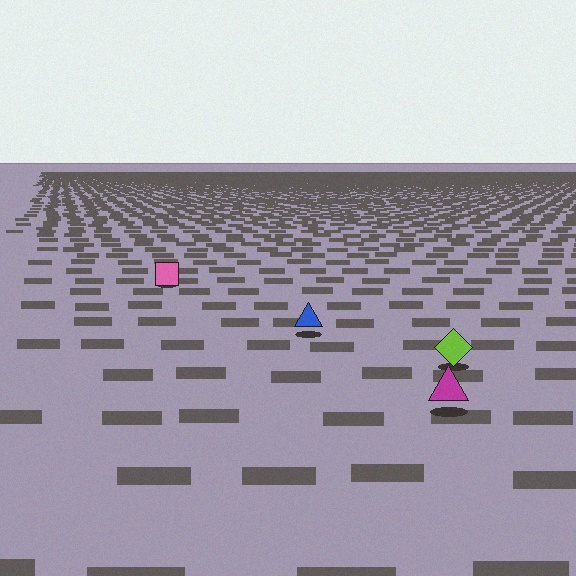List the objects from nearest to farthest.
From nearest to farthest: the magenta triangle, the lime diamond, the blue triangle, the pink square.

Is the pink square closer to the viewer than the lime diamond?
No. The lime diamond is closer — you can tell from the texture gradient: the ground texture is coarser near it.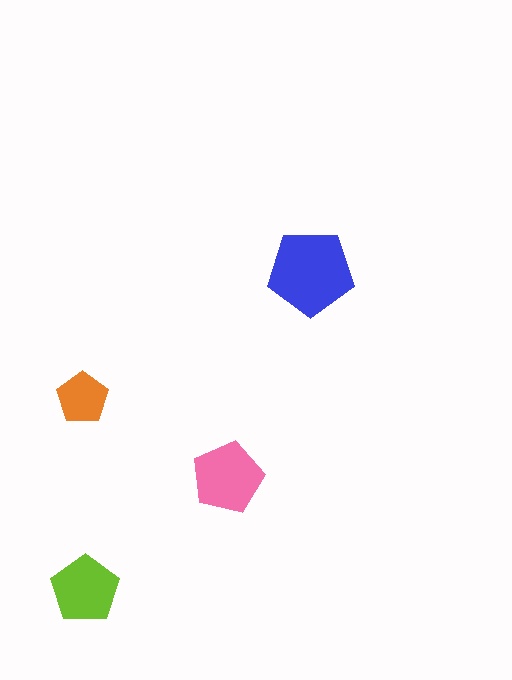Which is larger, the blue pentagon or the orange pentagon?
The blue one.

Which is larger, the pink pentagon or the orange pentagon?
The pink one.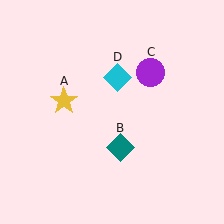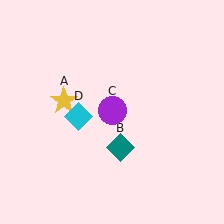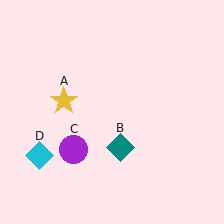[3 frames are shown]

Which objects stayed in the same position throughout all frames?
Yellow star (object A) and teal diamond (object B) remained stationary.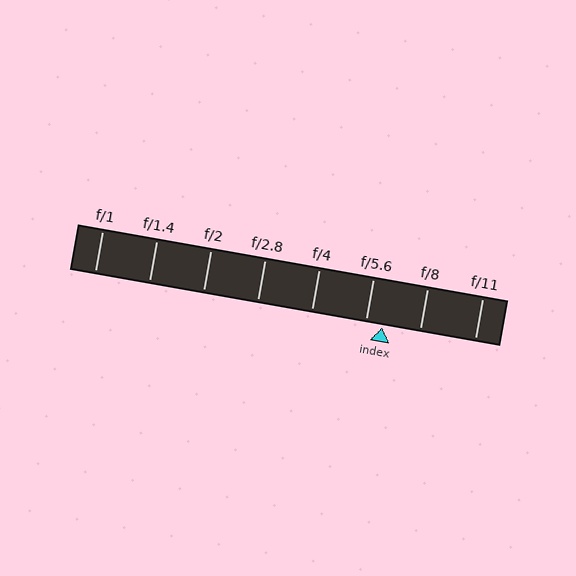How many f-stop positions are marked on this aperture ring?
There are 8 f-stop positions marked.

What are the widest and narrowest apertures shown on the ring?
The widest aperture shown is f/1 and the narrowest is f/11.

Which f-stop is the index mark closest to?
The index mark is closest to f/5.6.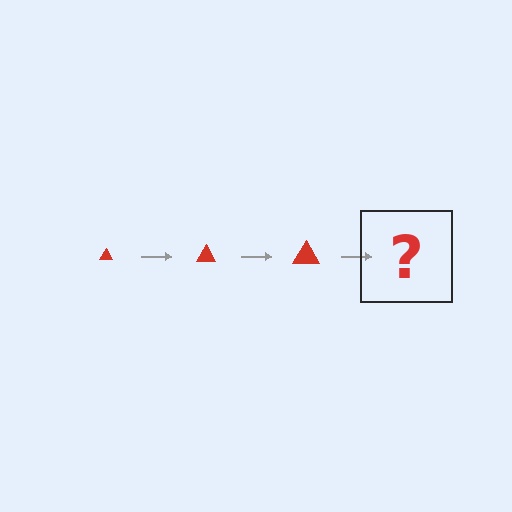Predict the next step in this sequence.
The next step is a red triangle, larger than the previous one.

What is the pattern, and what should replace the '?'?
The pattern is that the triangle gets progressively larger each step. The '?' should be a red triangle, larger than the previous one.